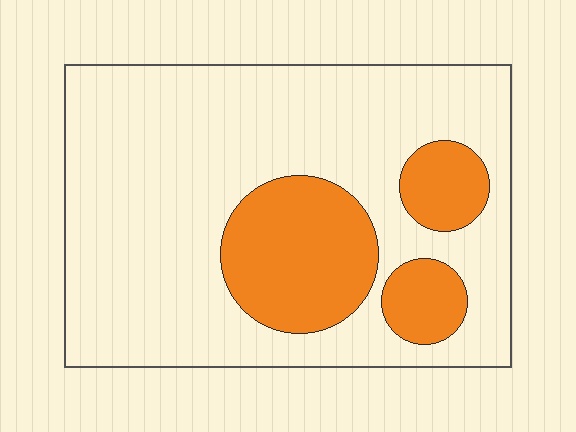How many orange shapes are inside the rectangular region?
3.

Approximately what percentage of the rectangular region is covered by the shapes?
Approximately 25%.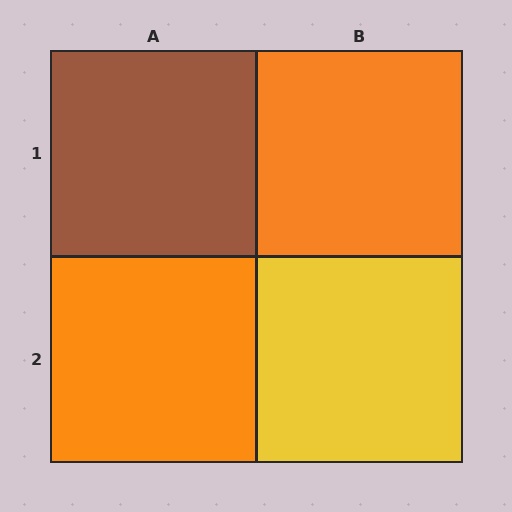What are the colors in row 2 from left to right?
Orange, yellow.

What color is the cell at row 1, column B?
Orange.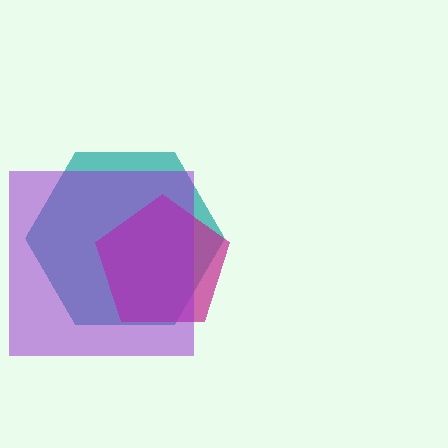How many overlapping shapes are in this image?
There are 3 overlapping shapes in the image.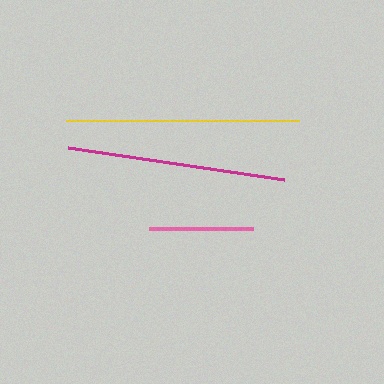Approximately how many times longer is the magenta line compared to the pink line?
The magenta line is approximately 2.1 times the length of the pink line.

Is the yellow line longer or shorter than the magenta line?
The yellow line is longer than the magenta line.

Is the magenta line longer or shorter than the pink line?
The magenta line is longer than the pink line.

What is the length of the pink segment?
The pink segment is approximately 104 pixels long.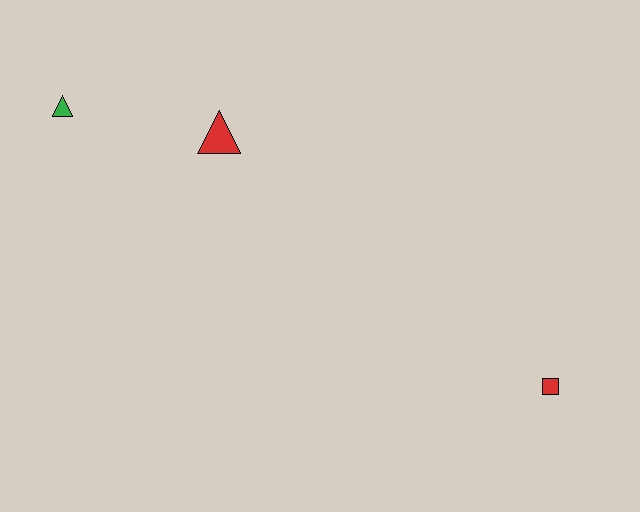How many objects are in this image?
There are 3 objects.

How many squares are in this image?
There is 1 square.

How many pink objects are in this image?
There are no pink objects.